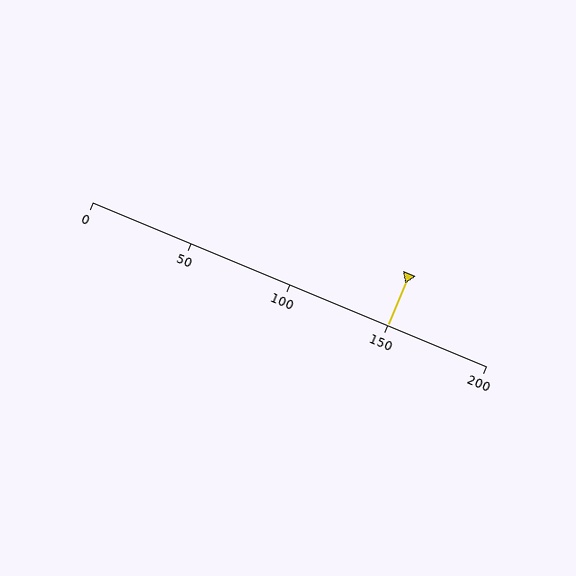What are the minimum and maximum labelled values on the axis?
The axis runs from 0 to 200.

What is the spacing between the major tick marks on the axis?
The major ticks are spaced 50 apart.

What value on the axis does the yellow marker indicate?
The marker indicates approximately 150.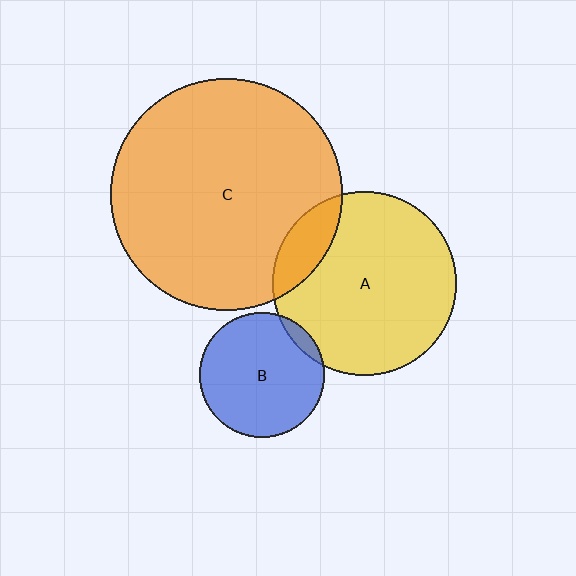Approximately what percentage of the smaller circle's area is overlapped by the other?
Approximately 5%.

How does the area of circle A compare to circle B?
Approximately 2.2 times.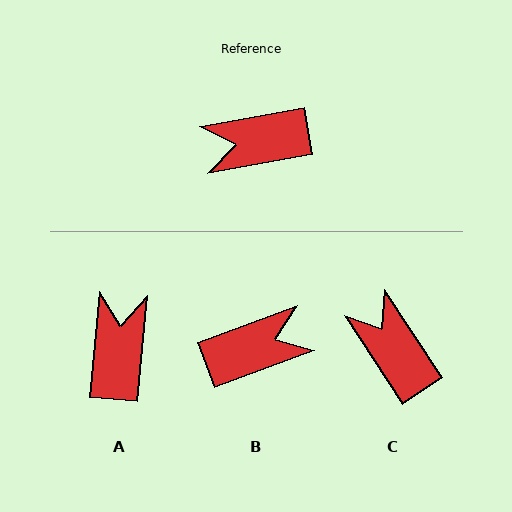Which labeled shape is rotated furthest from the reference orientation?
B, about 170 degrees away.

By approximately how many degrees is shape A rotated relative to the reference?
Approximately 105 degrees clockwise.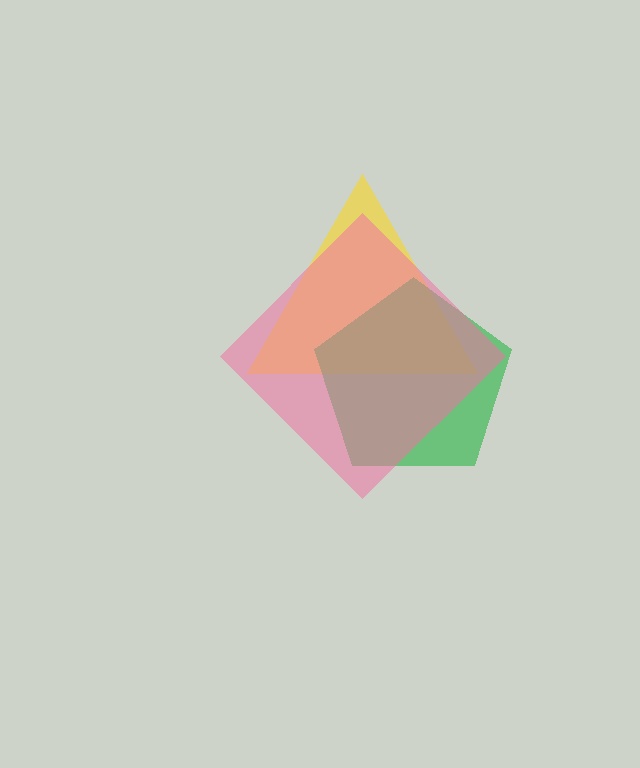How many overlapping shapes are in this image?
There are 3 overlapping shapes in the image.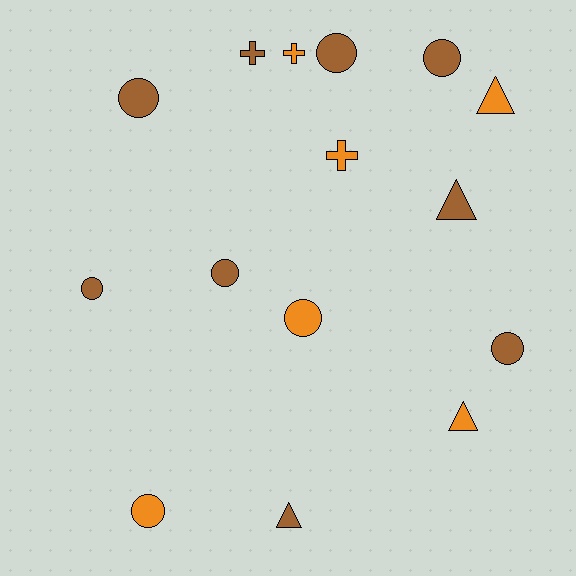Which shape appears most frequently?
Circle, with 8 objects.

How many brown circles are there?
There are 6 brown circles.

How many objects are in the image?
There are 15 objects.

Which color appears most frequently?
Brown, with 9 objects.